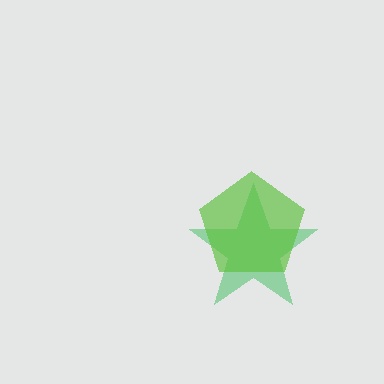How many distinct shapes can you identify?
There are 2 distinct shapes: a green star, a lime pentagon.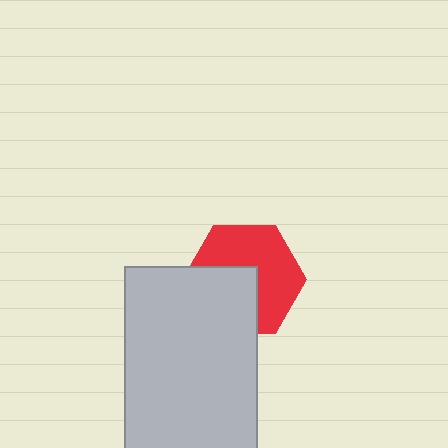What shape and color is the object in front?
The object in front is a light gray rectangle.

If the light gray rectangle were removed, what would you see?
You would see the complete red hexagon.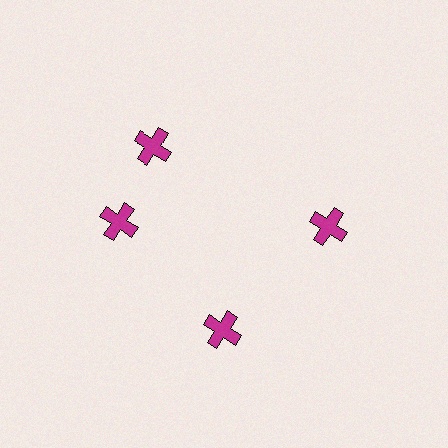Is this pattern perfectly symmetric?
No. The 4 magenta crosses are arranged in a ring, but one element near the 12 o'clock position is rotated out of alignment along the ring, breaking the 4-fold rotational symmetry.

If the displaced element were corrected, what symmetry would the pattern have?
It would have 4-fold rotational symmetry — the pattern would map onto itself every 90 degrees.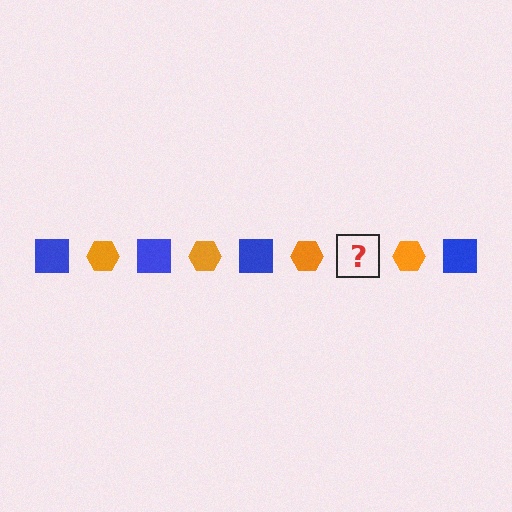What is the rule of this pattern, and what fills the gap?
The rule is that the pattern alternates between blue square and orange hexagon. The gap should be filled with a blue square.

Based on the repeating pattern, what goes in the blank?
The blank should be a blue square.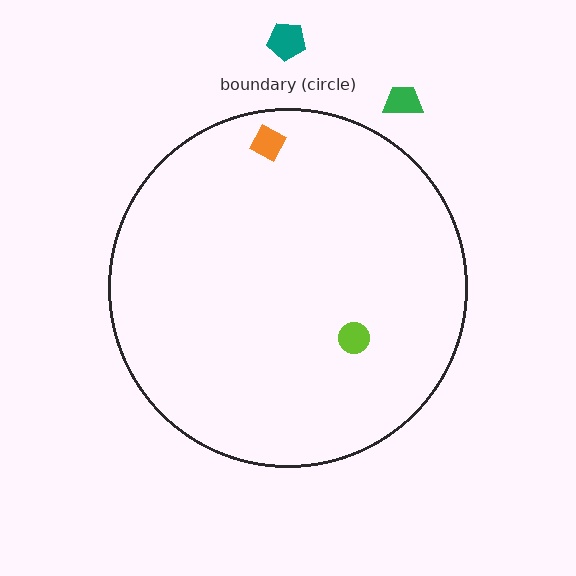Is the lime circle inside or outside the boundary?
Inside.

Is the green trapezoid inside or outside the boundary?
Outside.